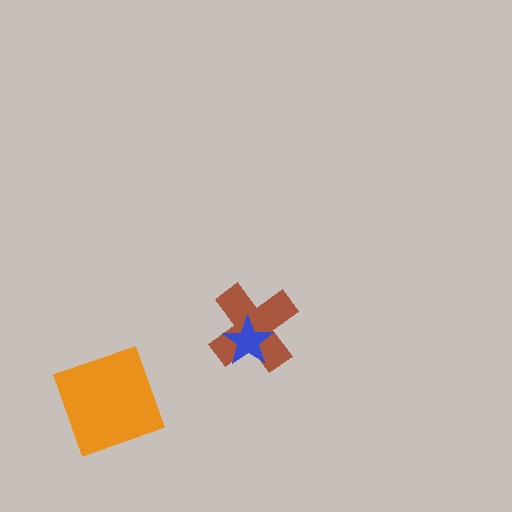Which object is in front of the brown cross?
The blue star is in front of the brown cross.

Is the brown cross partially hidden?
Yes, it is partially covered by another shape.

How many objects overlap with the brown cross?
1 object overlaps with the brown cross.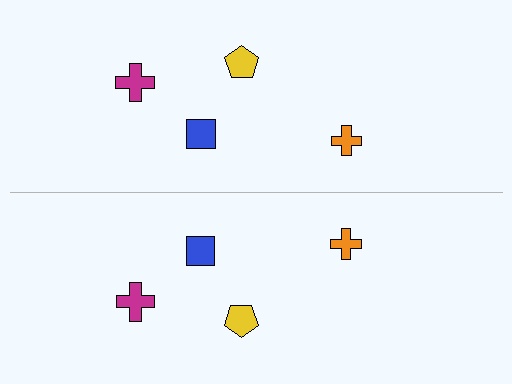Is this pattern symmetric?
Yes, this pattern has bilateral (reflection) symmetry.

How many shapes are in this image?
There are 8 shapes in this image.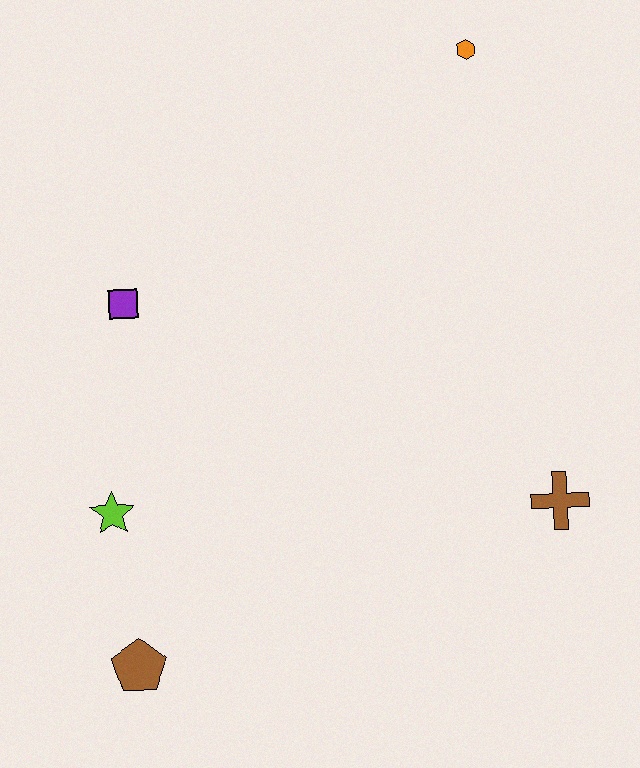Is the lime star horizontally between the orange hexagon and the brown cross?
No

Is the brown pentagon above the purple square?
No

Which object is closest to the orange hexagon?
The purple square is closest to the orange hexagon.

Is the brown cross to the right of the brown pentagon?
Yes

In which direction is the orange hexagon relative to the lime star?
The orange hexagon is above the lime star.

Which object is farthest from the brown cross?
The purple square is farthest from the brown cross.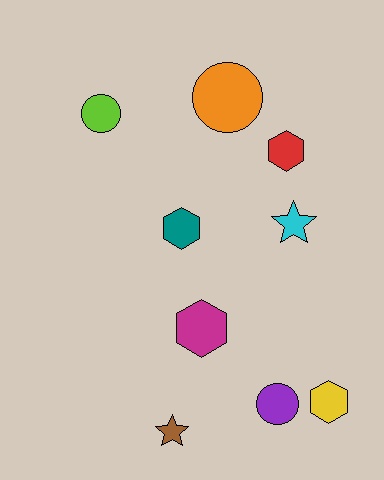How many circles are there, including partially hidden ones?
There are 3 circles.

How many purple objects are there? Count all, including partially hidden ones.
There is 1 purple object.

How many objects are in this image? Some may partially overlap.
There are 9 objects.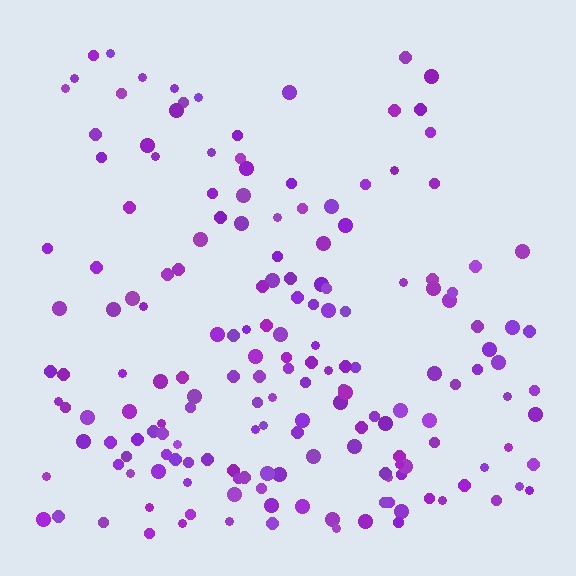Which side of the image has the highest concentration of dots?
The bottom.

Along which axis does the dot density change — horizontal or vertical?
Vertical.